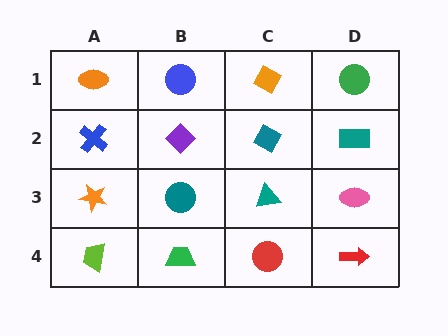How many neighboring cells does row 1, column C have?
3.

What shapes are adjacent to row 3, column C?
A teal diamond (row 2, column C), a red circle (row 4, column C), a teal circle (row 3, column B), a pink ellipse (row 3, column D).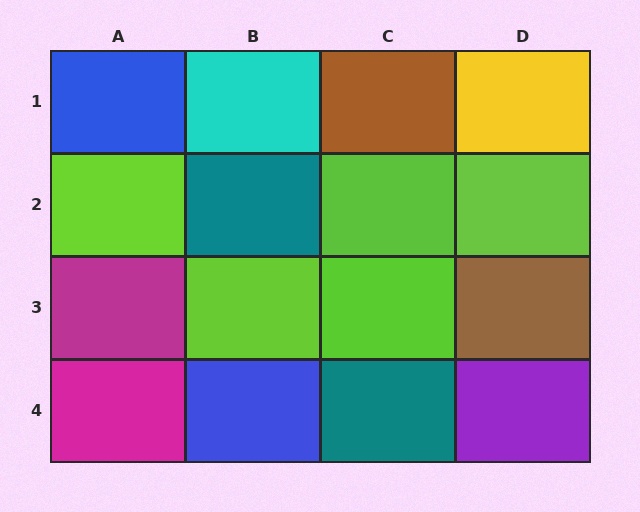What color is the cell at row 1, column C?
Brown.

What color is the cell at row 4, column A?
Magenta.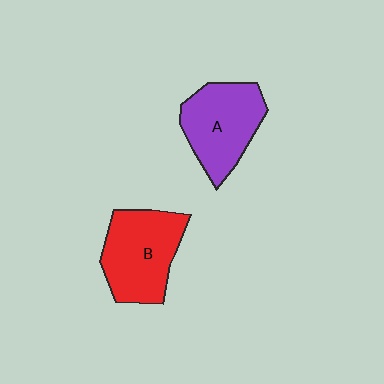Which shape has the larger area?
Shape B (red).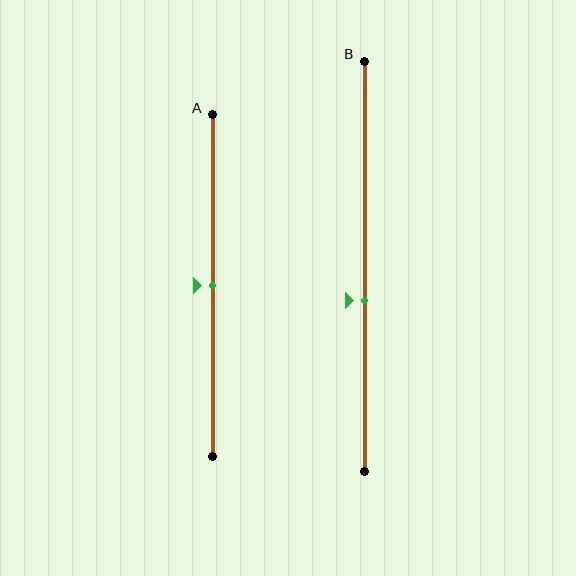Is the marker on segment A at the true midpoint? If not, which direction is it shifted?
Yes, the marker on segment A is at the true midpoint.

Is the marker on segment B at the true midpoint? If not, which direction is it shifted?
No, the marker on segment B is shifted downward by about 8% of the segment length.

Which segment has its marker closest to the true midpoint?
Segment A has its marker closest to the true midpoint.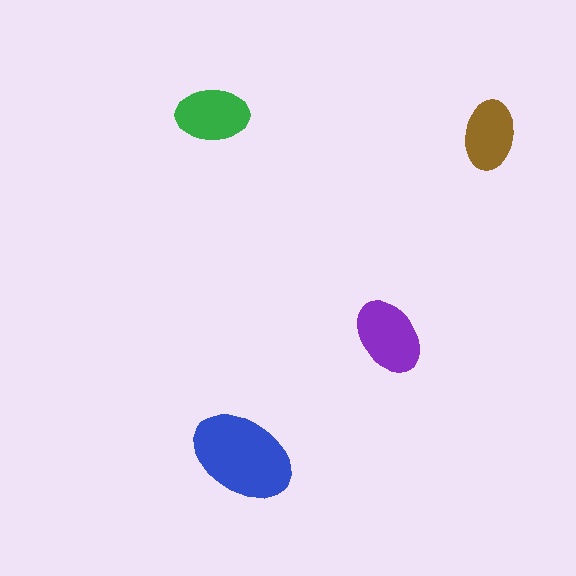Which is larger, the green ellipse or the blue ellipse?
The blue one.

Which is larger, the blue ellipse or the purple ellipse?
The blue one.